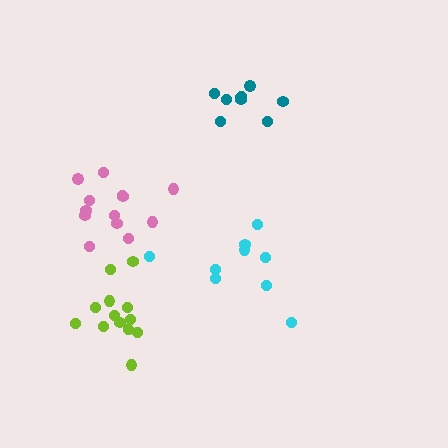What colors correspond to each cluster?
The clusters are colored: cyan, lime, teal, pink.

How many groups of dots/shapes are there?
There are 4 groups.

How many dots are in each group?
Group 1: 9 dots, Group 2: 13 dots, Group 3: 9 dots, Group 4: 13 dots (44 total).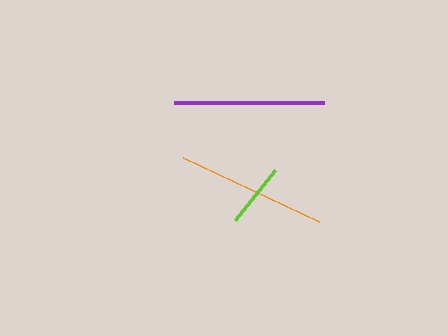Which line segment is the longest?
The purple line is the longest at approximately 150 pixels.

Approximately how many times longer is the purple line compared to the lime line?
The purple line is approximately 2.4 times the length of the lime line.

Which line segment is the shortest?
The lime line is the shortest at approximately 64 pixels.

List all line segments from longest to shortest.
From longest to shortest: purple, orange, lime.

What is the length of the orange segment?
The orange segment is approximately 150 pixels long.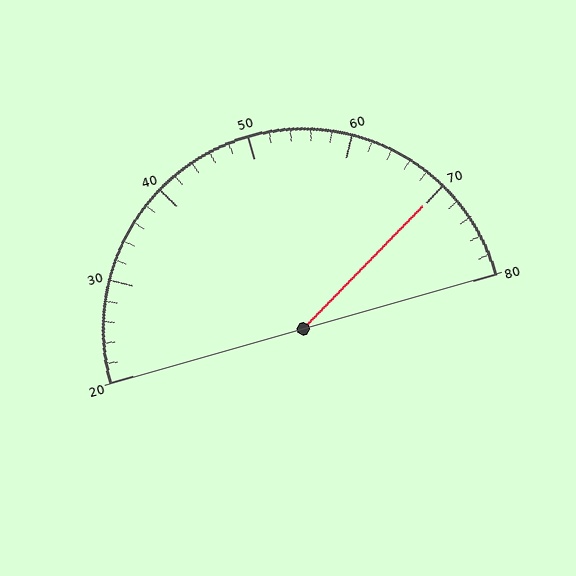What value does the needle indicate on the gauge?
The needle indicates approximately 70.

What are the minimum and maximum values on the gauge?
The gauge ranges from 20 to 80.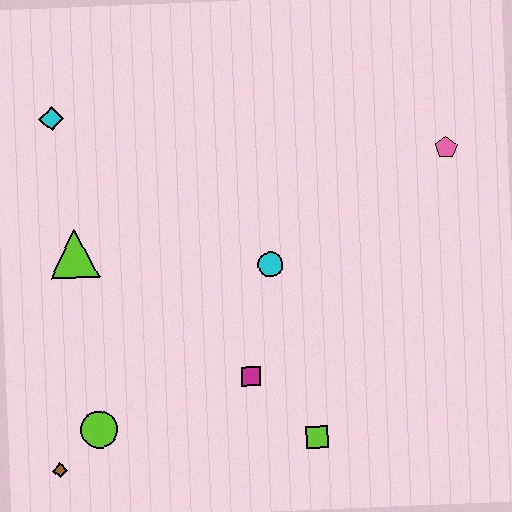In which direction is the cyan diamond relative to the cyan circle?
The cyan diamond is to the left of the cyan circle.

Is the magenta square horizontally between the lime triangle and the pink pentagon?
Yes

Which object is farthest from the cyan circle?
The brown diamond is farthest from the cyan circle.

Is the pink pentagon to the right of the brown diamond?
Yes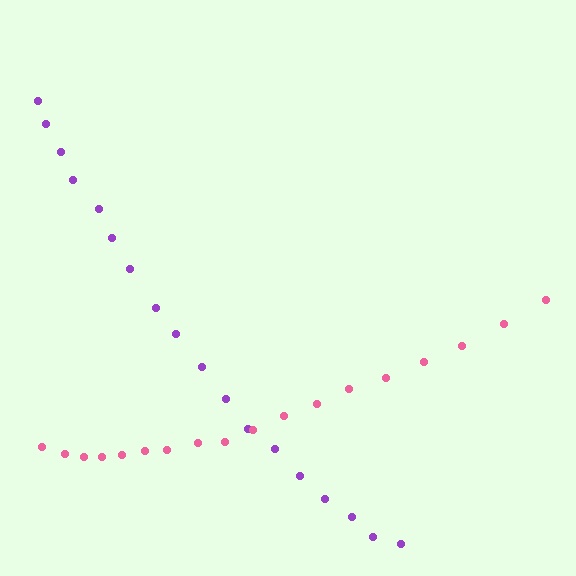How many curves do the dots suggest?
There are 2 distinct paths.